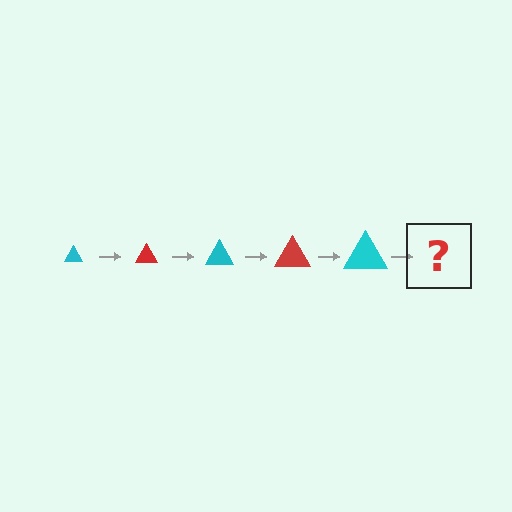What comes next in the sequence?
The next element should be a red triangle, larger than the previous one.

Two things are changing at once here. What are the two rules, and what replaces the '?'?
The two rules are that the triangle grows larger each step and the color cycles through cyan and red. The '?' should be a red triangle, larger than the previous one.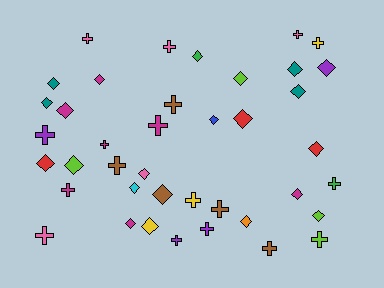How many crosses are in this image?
There are 18 crosses.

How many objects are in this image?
There are 40 objects.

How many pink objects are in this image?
There are 5 pink objects.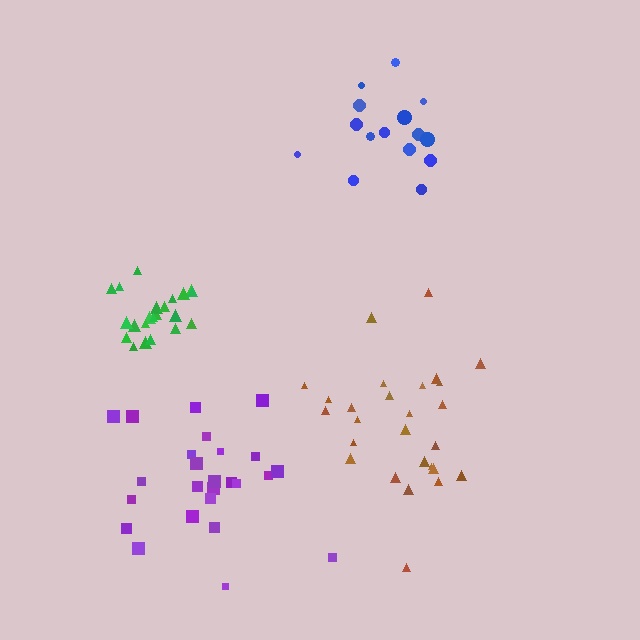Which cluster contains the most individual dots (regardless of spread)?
Brown (27).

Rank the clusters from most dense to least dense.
green, purple, brown, blue.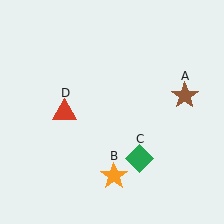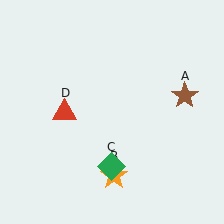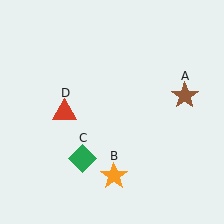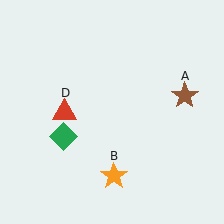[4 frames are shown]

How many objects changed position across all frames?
1 object changed position: green diamond (object C).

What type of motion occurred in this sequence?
The green diamond (object C) rotated clockwise around the center of the scene.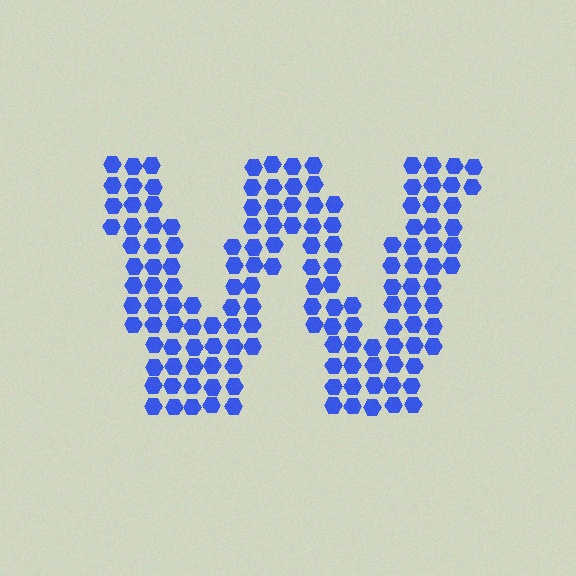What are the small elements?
The small elements are hexagons.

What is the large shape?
The large shape is the letter W.